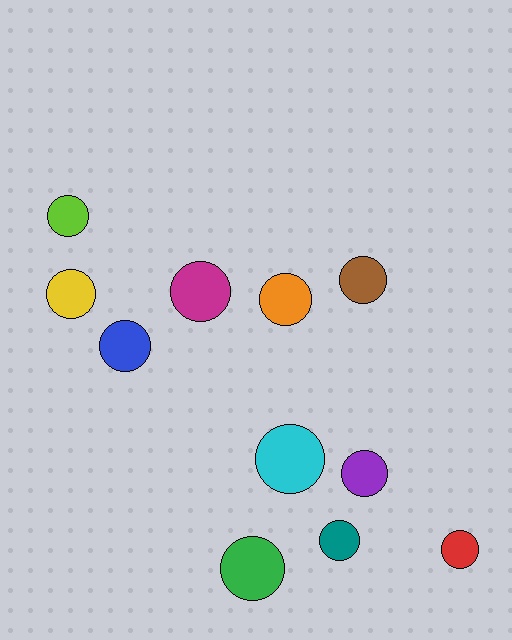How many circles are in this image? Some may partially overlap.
There are 11 circles.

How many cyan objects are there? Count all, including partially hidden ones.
There is 1 cyan object.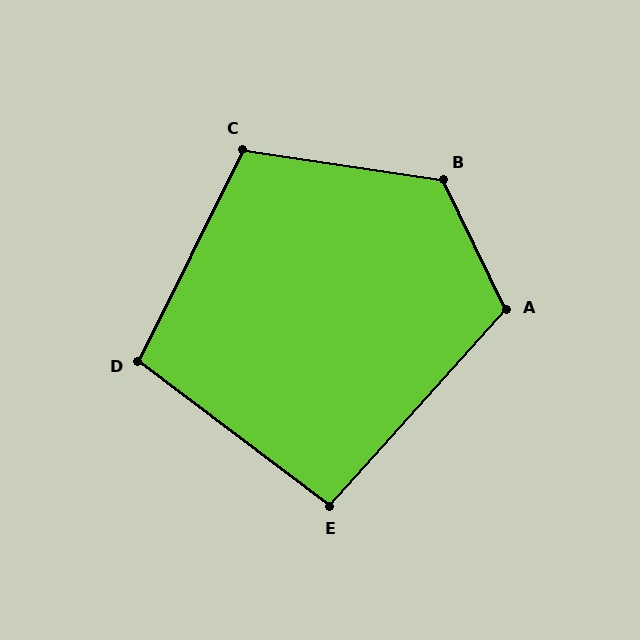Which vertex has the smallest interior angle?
E, at approximately 95 degrees.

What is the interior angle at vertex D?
Approximately 101 degrees (obtuse).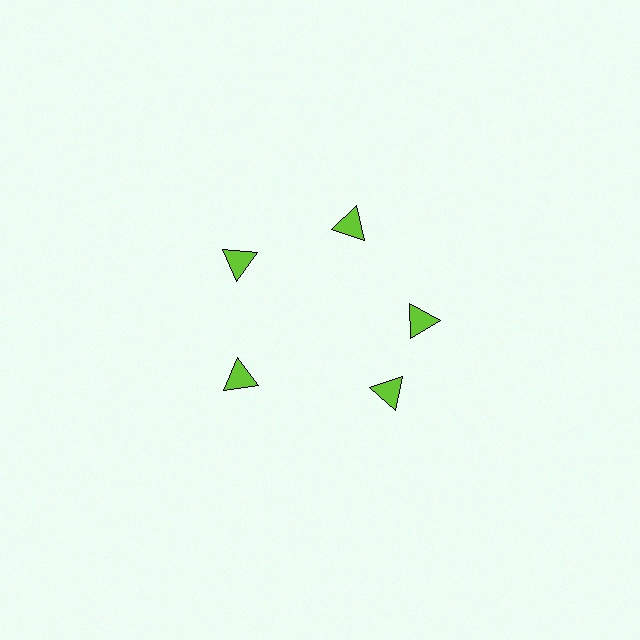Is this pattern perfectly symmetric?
No. The 5 lime triangles are arranged in a ring, but one element near the 5 o'clock position is rotated out of alignment along the ring, breaking the 5-fold rotational symmetry.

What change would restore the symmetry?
The symmetry would be restored by rotating it back into even spacing with its neighbors so that all 5 triangles sit at equal angles and equal distance from the center.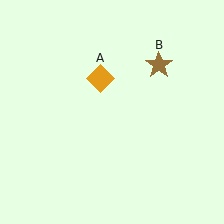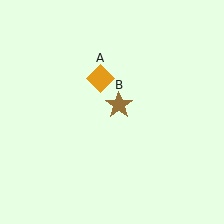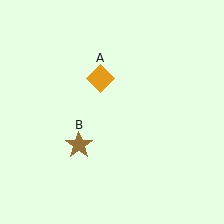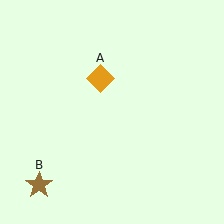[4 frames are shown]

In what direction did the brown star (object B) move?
The brown star (object B) moved down and to the left.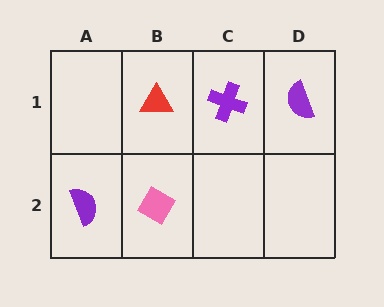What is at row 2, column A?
A purple semicircle.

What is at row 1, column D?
A purple semicircle.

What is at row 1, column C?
A purple cross.